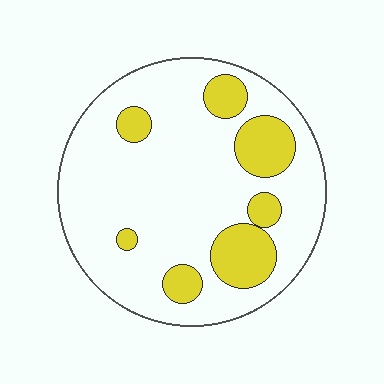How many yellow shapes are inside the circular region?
7.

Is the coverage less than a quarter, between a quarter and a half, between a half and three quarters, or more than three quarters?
Less than a quarter.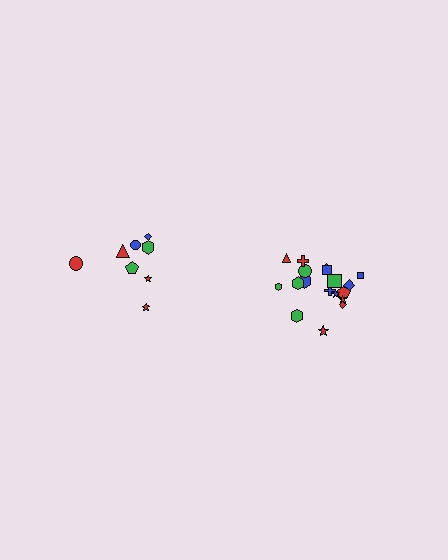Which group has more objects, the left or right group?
The right group.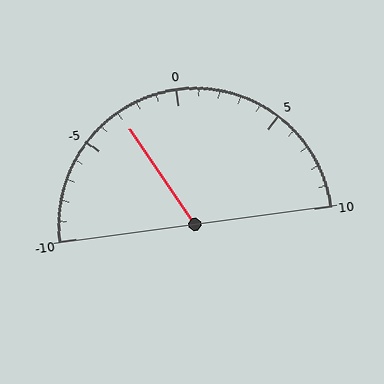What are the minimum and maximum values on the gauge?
The gauge ranges from -10 to 10.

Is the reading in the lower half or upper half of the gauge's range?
The reading is in the lower half of the range (-10 to 10).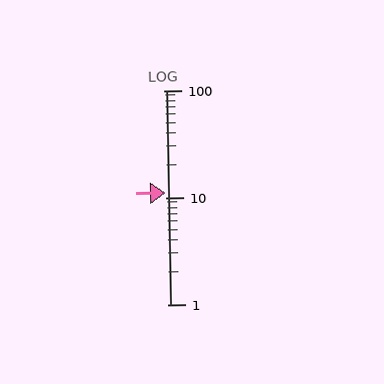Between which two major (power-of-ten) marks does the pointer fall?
The pointer is between 10 and 100.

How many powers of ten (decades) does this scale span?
The scale spans 2 decades, from 1 to 100.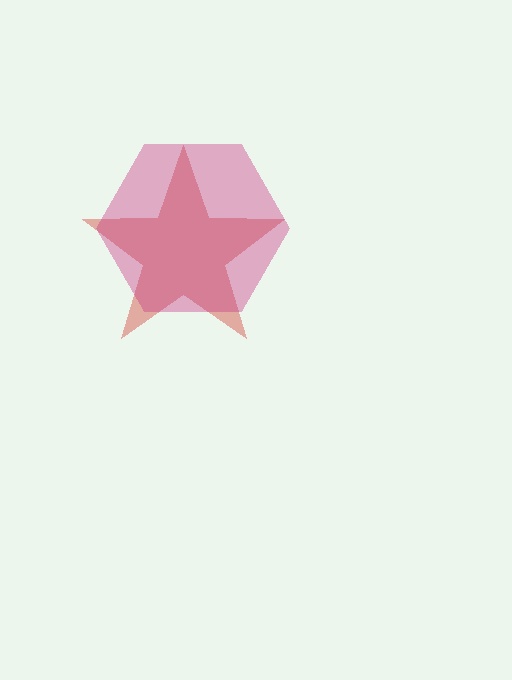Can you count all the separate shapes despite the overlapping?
Yes, there are 2 separate shapes.